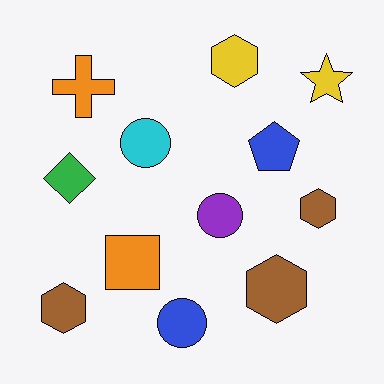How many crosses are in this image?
There is 1 cross.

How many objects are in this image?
There are 12 objects.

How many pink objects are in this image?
There are no pink objects.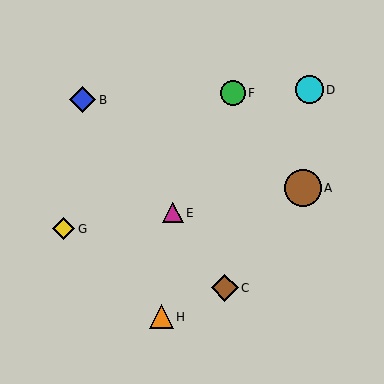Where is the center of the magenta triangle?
The center of the magenta triangle is at (173, 213).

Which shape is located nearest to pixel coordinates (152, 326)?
The orange triangle (labeled H) at (161, 317) is nearest to that location.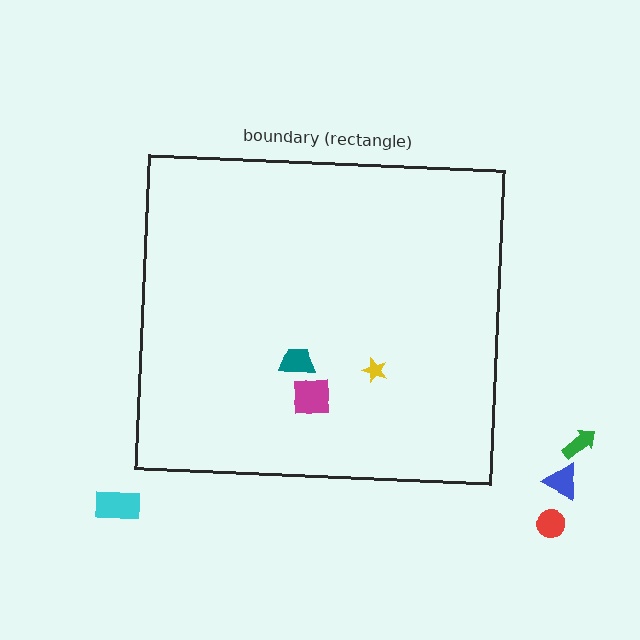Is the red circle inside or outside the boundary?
Outside.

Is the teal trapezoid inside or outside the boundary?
Inside.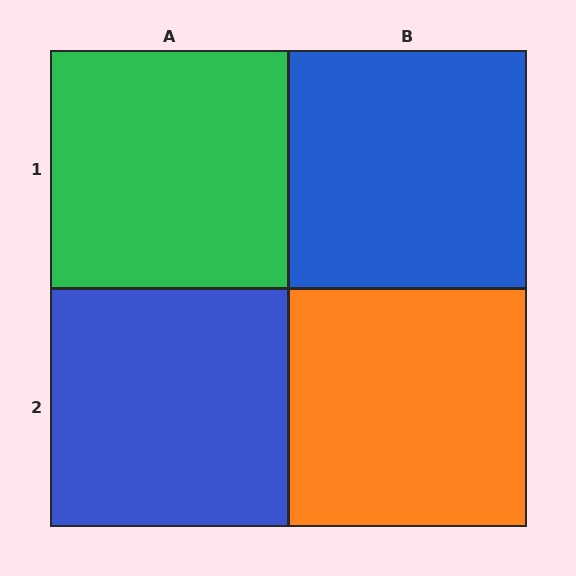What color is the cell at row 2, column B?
Orange.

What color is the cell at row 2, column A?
Blue.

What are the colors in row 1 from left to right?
Green, blue.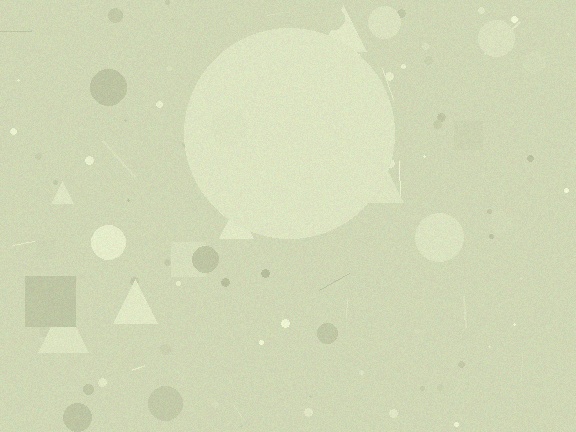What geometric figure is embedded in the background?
A circle is embedded in the background.